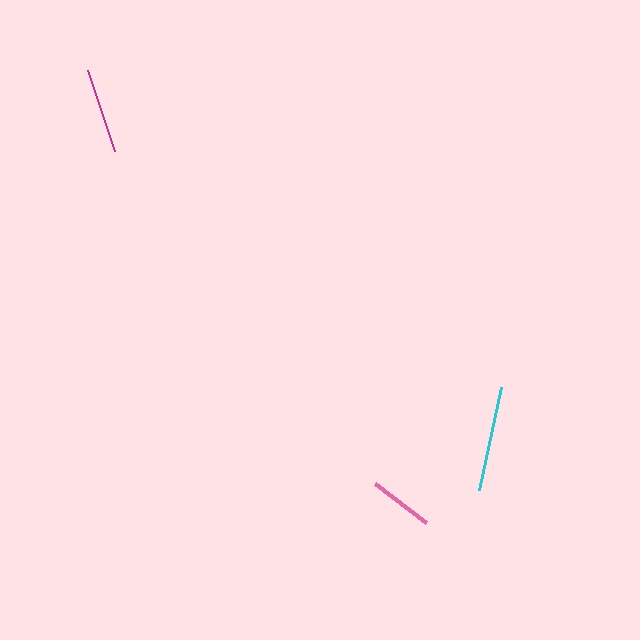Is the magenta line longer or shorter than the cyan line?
The cyan line is longer than the magenta line.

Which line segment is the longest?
The cyan line is the longest at approximately 105 pixels.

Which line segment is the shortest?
The pink line is the shortest at approximately 64 pixels.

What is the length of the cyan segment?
The cyan segment is approximately 105 pixels long.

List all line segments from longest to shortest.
From longest to shortest: cyan, magenta, pink.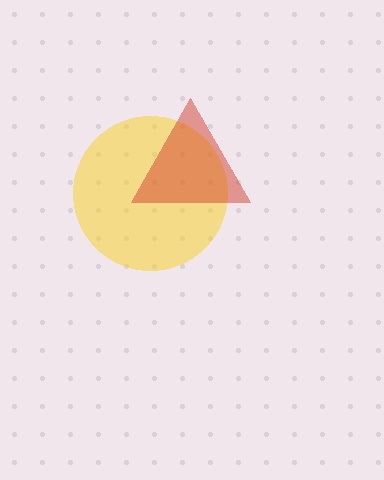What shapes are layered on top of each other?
The layered shapes are: a yellow circle, a red triangle.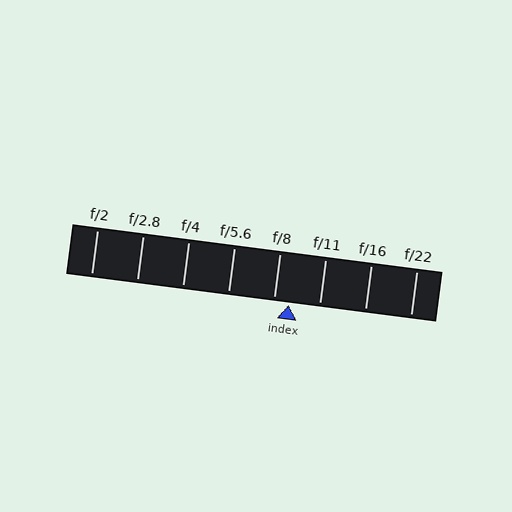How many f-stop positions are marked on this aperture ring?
There are 8 f-stop positions marked.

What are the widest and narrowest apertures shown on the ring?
The widest aperture shown is f/2 and the narrowest is f/22.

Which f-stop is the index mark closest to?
The index mark is closest to f/8.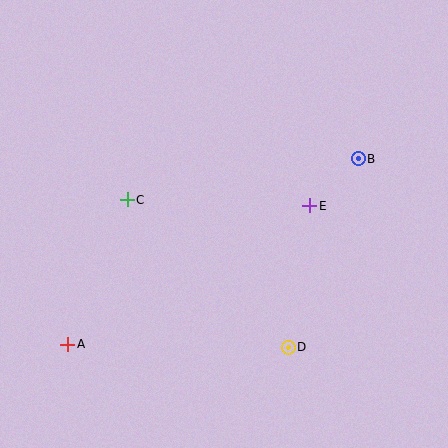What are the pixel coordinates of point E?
Point E is at (310, 206).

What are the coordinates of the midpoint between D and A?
The midpoint between D and A is at (178, 346).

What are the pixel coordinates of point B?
Point B is at (358, 159).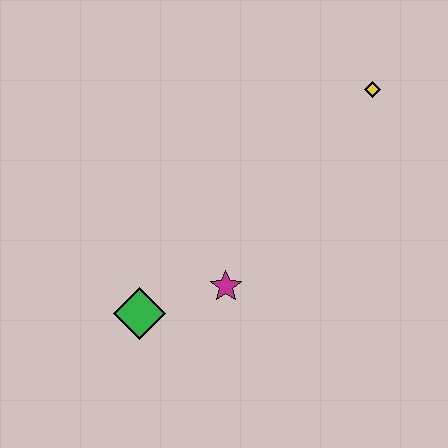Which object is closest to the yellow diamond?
The magenta star is closest to the yellow diamond.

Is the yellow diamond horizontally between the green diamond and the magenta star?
No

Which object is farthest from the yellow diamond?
The green diamond is farthest from the yellow diamond.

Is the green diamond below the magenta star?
Yes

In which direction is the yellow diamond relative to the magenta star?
The yellow diamond is above the magenta star.